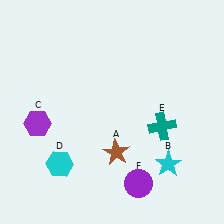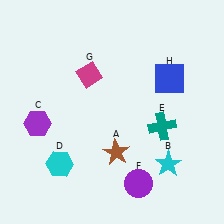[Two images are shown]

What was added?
A magenta diamond (G), a blue square (H) were added in Image 2.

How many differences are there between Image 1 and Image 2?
There are 2 differences between the two images.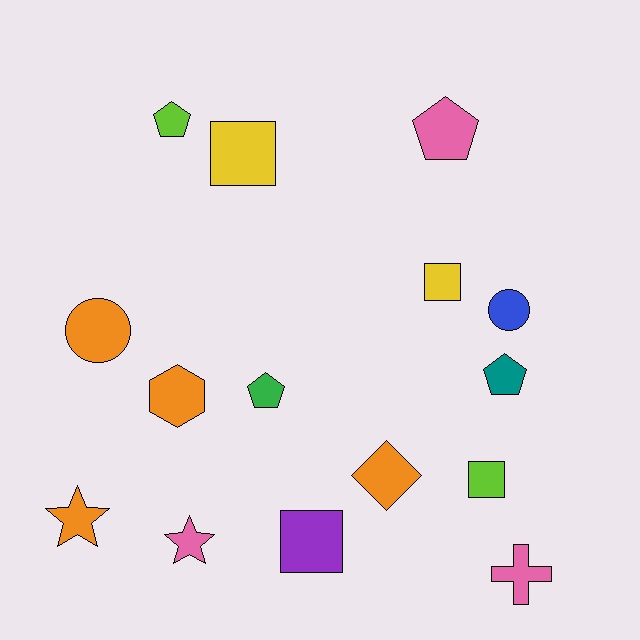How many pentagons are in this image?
There are 4 pentagons.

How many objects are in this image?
There are 15 objects.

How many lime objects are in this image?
There are 2 lime objects.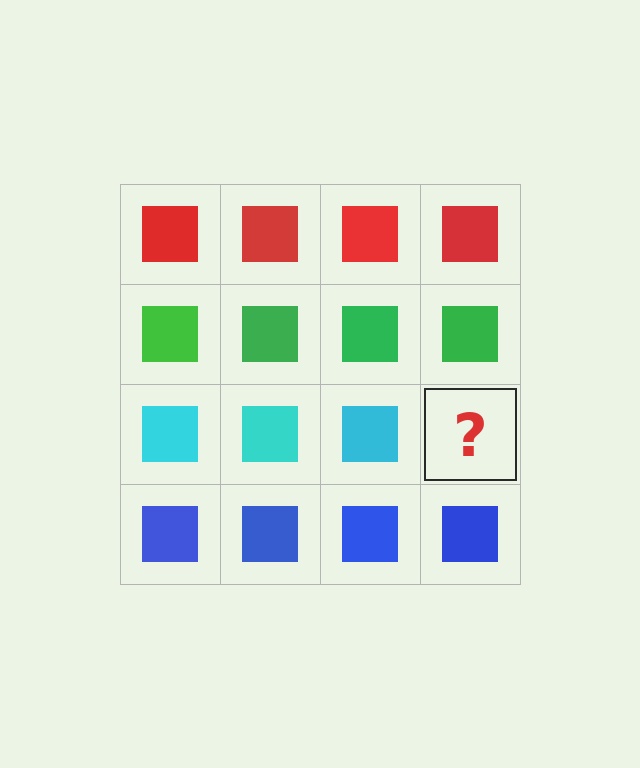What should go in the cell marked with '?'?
The missing cell should contain a cyan square.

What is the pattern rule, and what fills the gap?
The rule is that each row has a consistent color. The gap should be filled with a cyan square.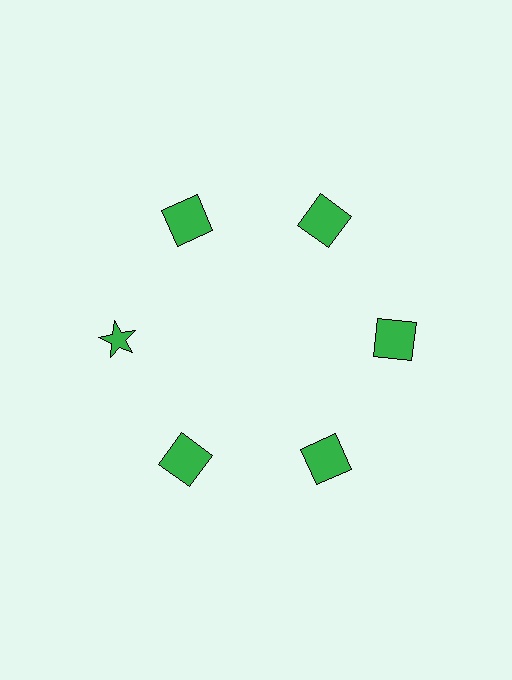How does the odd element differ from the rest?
It has a different shape: star instead of square.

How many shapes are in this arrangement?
There are 6 shapes arranged in a ring pattern.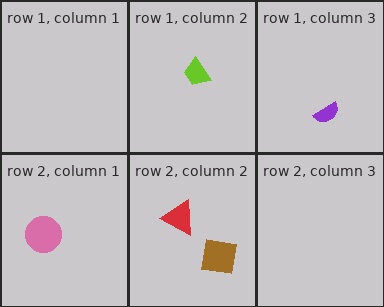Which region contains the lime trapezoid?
The row 1, column 2 region.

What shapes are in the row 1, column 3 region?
The purple semicircle.